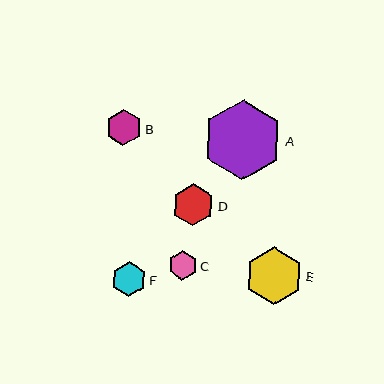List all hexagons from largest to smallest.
From largest to smallest: A, E, D, B, F, C.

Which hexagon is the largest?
Hexagon A is the largest with a size of approximately 80 pixels.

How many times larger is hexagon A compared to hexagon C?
Hexagon A is approximately 2.7 times the size of hexagon C.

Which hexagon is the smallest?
Hexagon C is the smallest with a size of approximately 29 pixels.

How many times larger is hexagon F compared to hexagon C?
Hexagon F is approximately 1.2 times the size of hexagon C.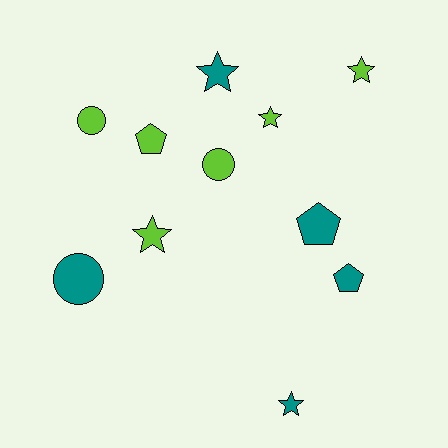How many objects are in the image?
There are 11 objects.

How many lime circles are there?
There are 2 lime circles.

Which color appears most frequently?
Lime, with 6 objects.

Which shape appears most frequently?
Star, with 5 objects.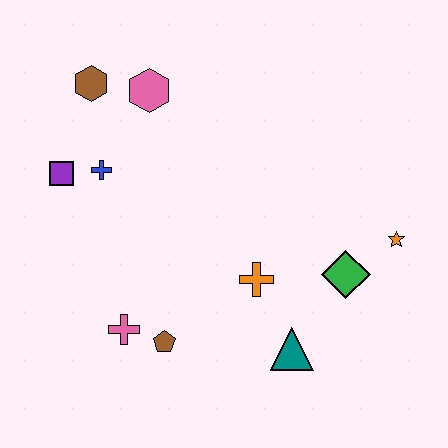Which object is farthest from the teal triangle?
The brown hexagon is farthest from the teal triangle.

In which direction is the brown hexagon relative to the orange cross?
The brown hexagon is above the orange cross.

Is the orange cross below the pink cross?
No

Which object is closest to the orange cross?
The teal triangle is closest to the orange cross.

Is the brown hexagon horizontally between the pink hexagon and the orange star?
No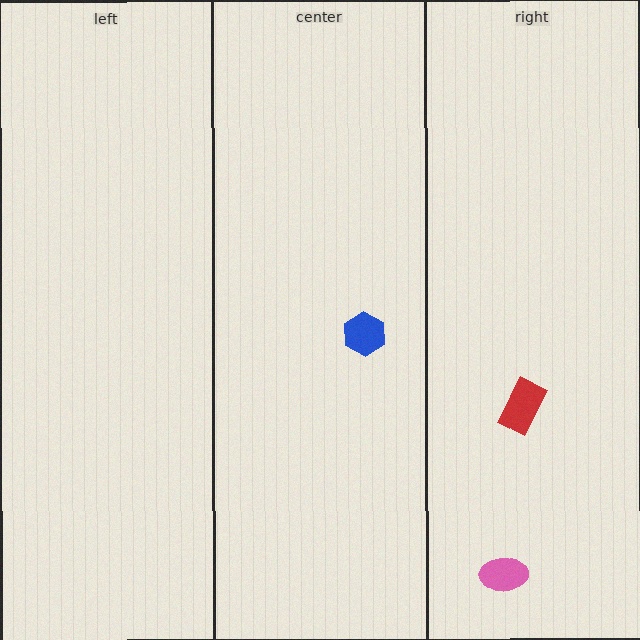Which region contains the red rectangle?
The right region.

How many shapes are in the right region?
2.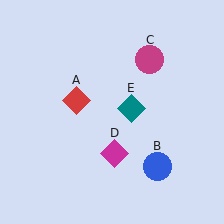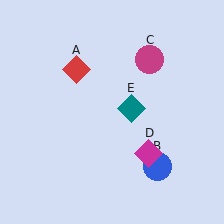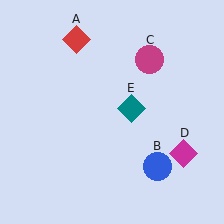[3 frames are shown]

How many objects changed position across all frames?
2 objects changed position: red diamond (object A), magenta diamond (object D).